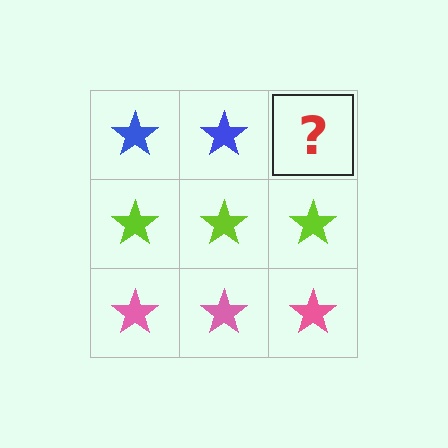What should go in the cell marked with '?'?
The missing cell should contain a blue star.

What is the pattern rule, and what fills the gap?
The rule is that each row has a consistent color. The gap should be filled with a blue star.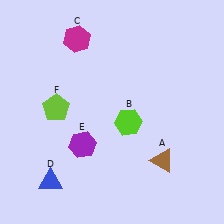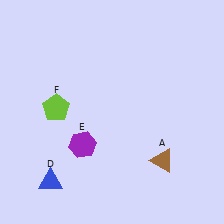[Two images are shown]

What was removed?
The magenta hexagon (C), the lime hexagon (B) were removed in Image 2.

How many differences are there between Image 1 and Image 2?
There are 2 differences between the two images.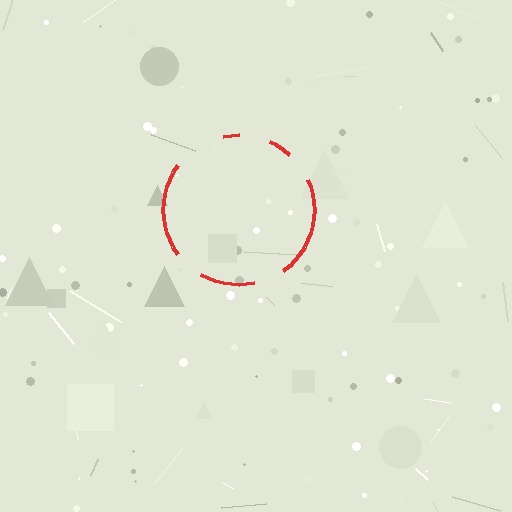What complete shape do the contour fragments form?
The contour fragments form a circle.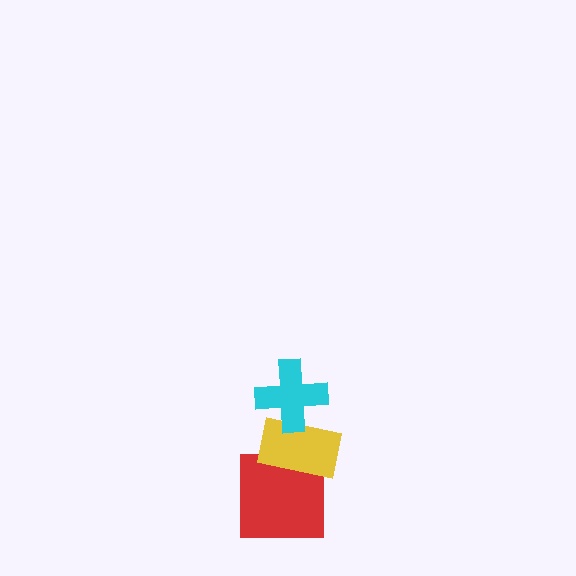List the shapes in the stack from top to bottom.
From top to bottom: the cyan cross, the yellow rectangle, the red square.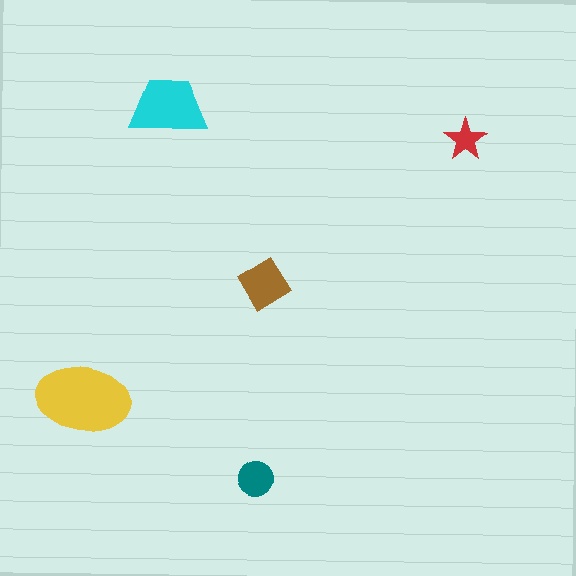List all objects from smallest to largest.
The red star, the teal circle, the brown diamond, the cyan trapezoid, the yellow ellipse.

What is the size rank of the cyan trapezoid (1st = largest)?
2nd.